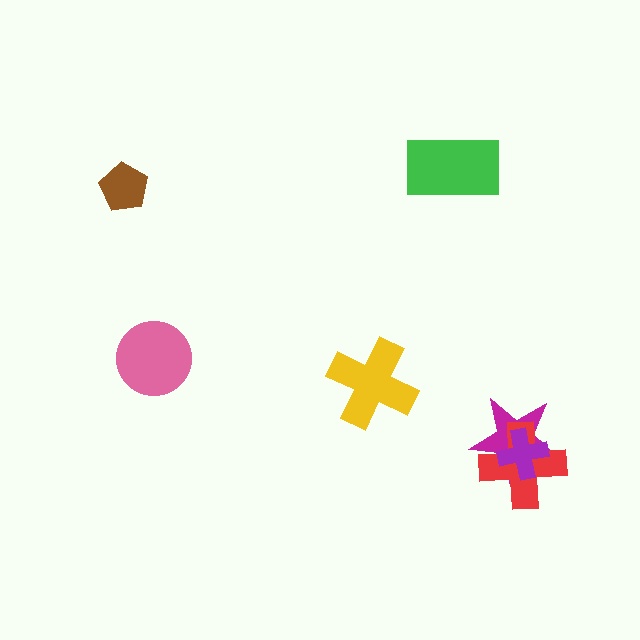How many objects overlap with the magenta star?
2 objects overlap with the magenta star.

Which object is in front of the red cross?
The purple cross is in front of the red cross.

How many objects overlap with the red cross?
2 objects overlap with the red cross.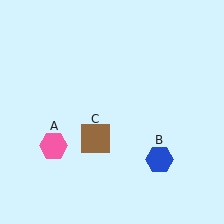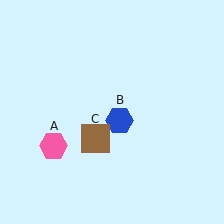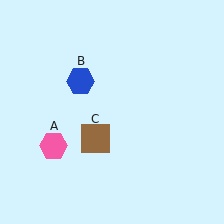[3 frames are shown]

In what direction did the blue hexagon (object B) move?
The blue hexagon (object B) moved up and to the left.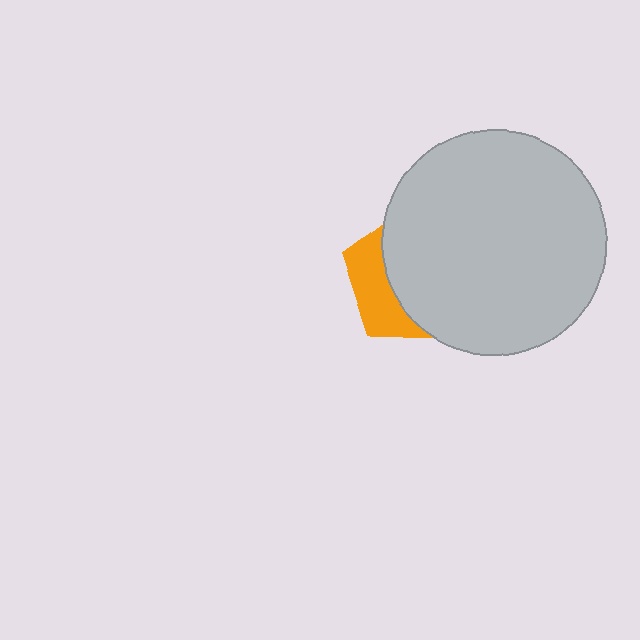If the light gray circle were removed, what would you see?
You would see the complete orange pentagon.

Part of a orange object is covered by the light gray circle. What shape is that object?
It is a pentagon.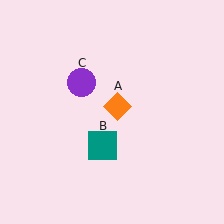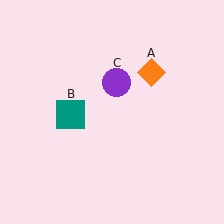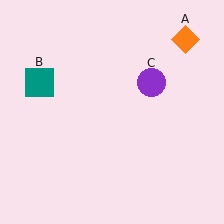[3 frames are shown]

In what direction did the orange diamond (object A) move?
The orange diamond (object A) moved up and to the right.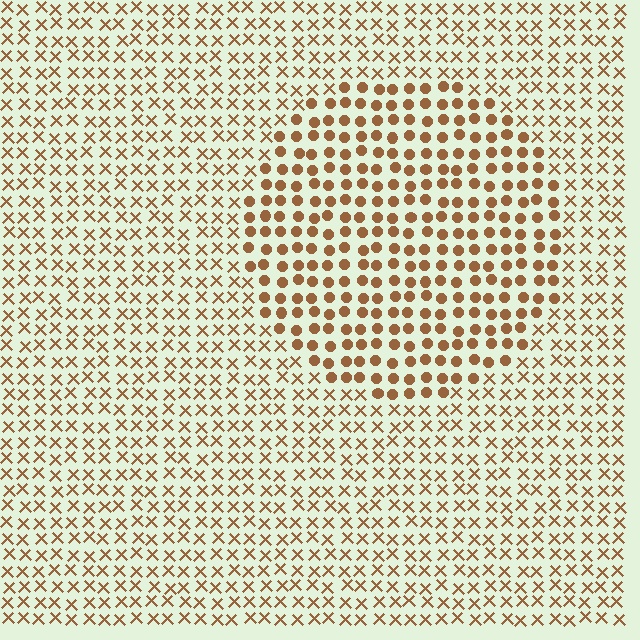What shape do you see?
I see a circle.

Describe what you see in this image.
The image is filled with small brown elements arranged in a uniform grid. A circle-shaped region contains circles, while the surrounding area contains X marks. The boundary is defined purely by the change in element shape.